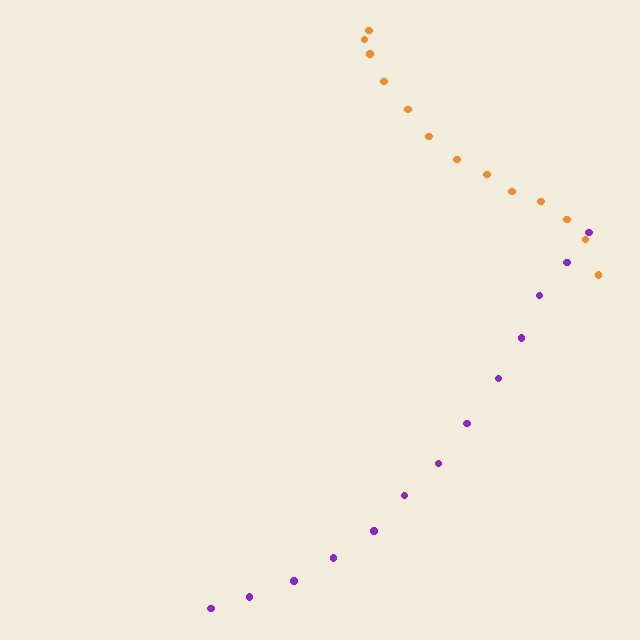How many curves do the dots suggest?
There are 2 distinct paths.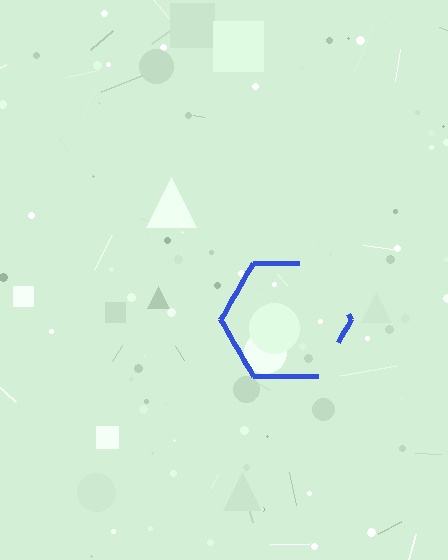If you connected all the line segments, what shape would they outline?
They would outline a hexagon.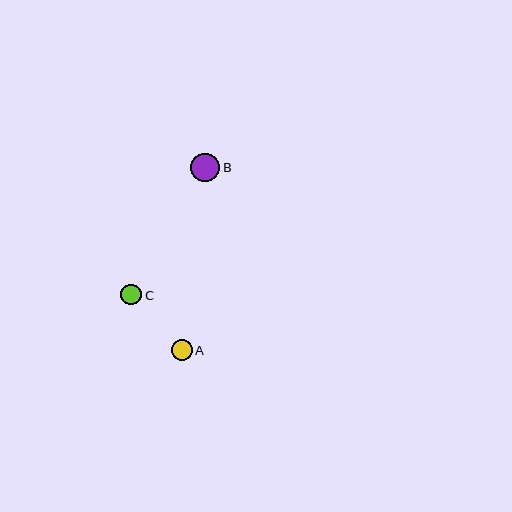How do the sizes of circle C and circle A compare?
Circle C and circle A are approximately the same size.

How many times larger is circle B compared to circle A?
Circle B is approximately 1.4 times the size of circle A.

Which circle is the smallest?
Circle A is the smallest with a size of approximately 21 pixels.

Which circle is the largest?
Circle B is the largest with a size of approximately 29 pixels.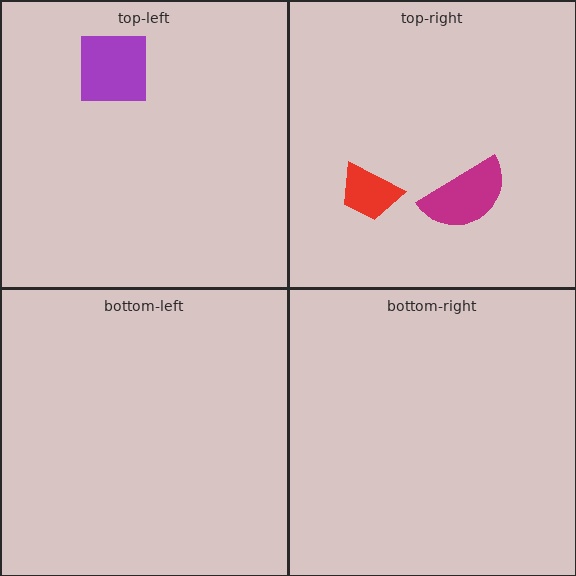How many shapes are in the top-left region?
1.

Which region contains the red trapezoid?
The top-right region.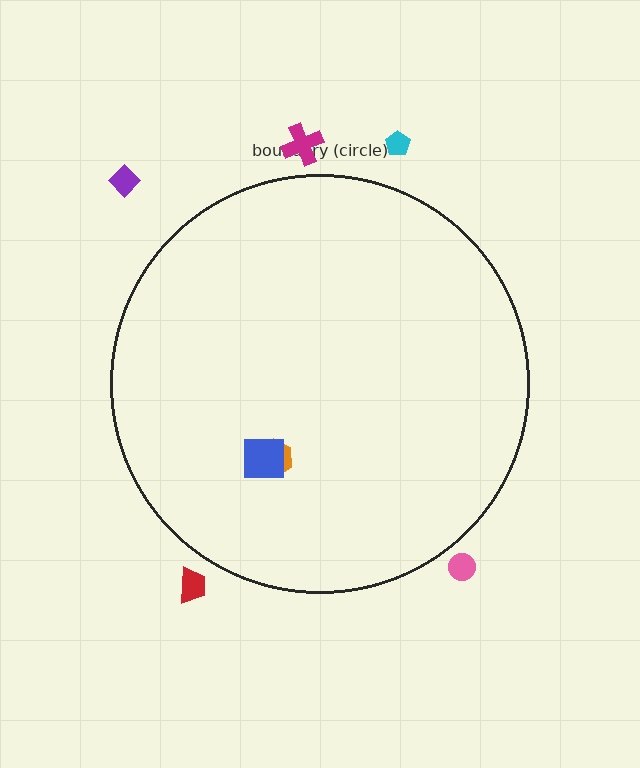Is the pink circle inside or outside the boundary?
Outside.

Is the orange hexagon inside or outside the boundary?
Inside.